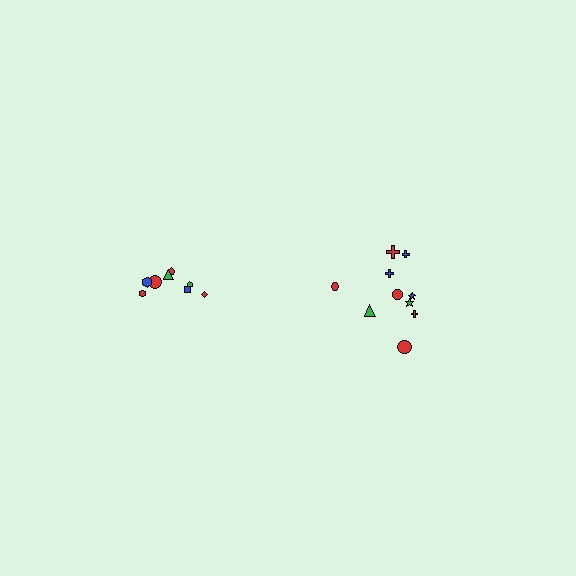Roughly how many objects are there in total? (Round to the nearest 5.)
Roughly 20 objects in total.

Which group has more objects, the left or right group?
The right group.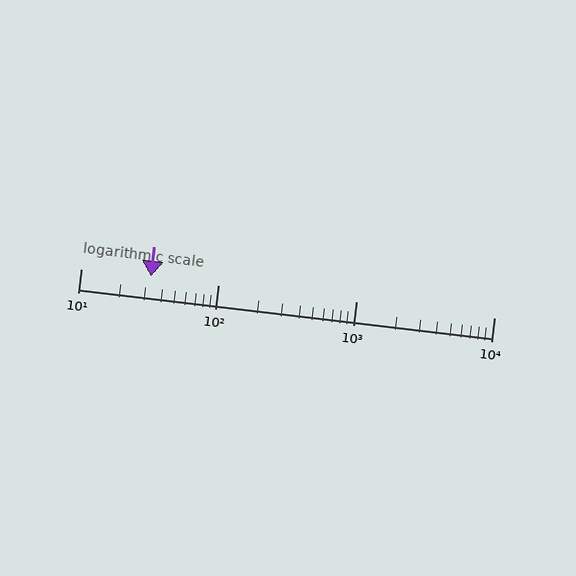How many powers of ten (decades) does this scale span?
The scale spans 3 decades, from 10 to 10000.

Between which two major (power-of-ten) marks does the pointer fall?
The pointer is between 10 and 100.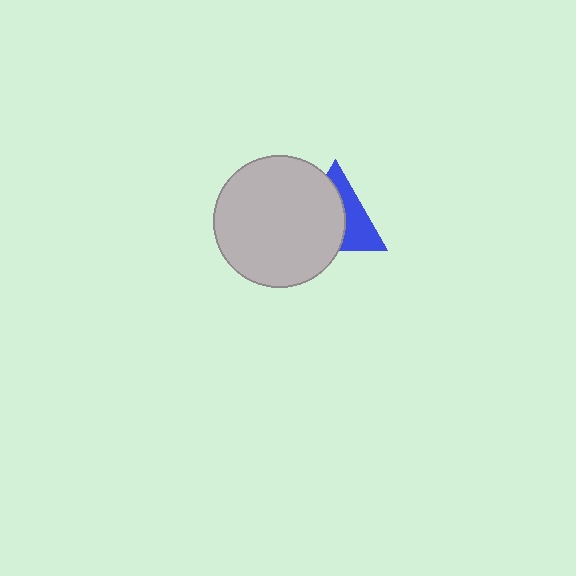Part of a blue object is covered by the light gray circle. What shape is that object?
It is a triangle.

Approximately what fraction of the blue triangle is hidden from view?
Roughly 58% of the blue triangle is hidden behind the light gray circle.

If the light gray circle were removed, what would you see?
You would see the complete blue triangle.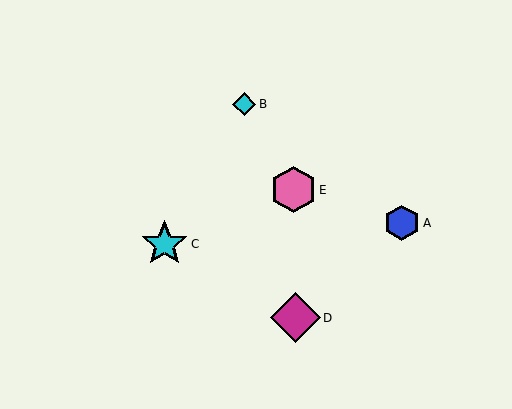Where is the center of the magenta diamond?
The center of the magenta diamond is at (295, 318).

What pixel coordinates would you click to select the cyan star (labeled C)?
Click at (164, 244) to select the cyan star C.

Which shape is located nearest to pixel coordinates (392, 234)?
The blue hexagon (labeled A) at (402, 223) is nearest to that location.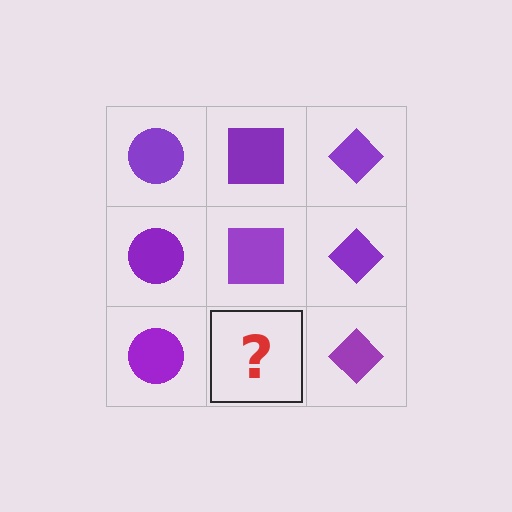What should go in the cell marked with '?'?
The missing cell should contain a purple square.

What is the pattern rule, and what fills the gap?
The rule is that each column has a consistent shape. The gap should be filled with a purple square.